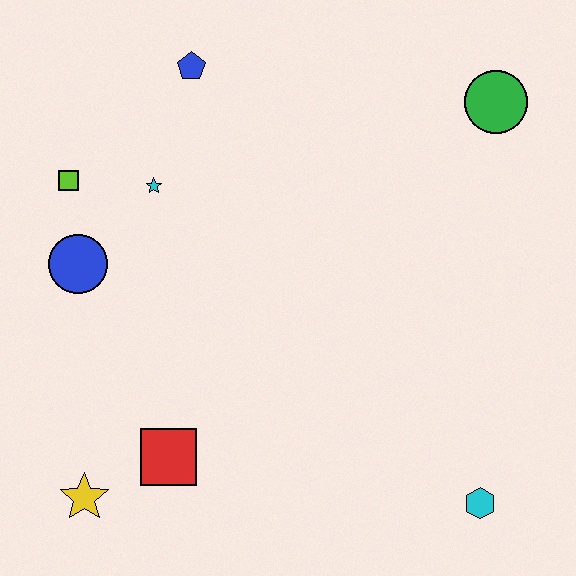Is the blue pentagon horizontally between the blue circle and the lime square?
No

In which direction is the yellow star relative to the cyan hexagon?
The yellow star is to the left of the cyan hexagon.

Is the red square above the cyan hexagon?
Yes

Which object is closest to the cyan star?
The lime square is closest to the cyan star.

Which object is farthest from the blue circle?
The cyan hexagon is farthest from the blue circle.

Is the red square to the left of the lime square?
No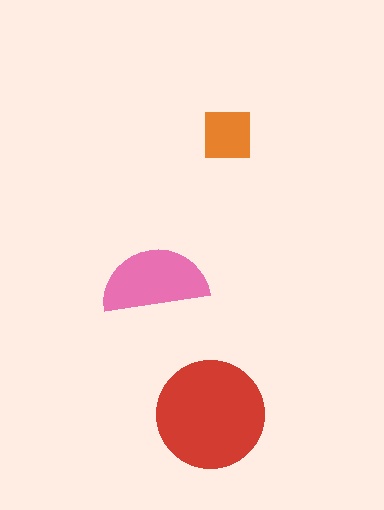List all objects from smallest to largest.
The orange square, the pink semicircle, the red circle.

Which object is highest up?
The orange square is topmost.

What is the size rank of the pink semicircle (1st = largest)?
2nd.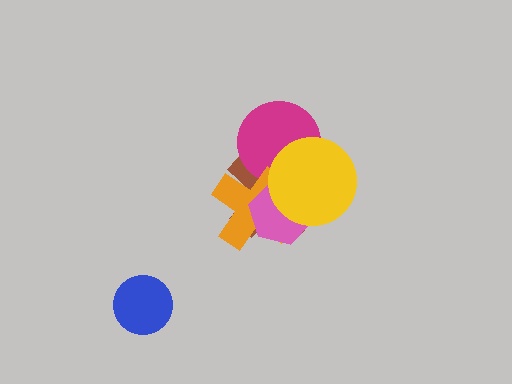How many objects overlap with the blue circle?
0 objects overlap with the blue circle.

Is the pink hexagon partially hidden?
Yes, it is partially covered by another shape.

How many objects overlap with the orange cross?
4 objects overlap with the orange cross.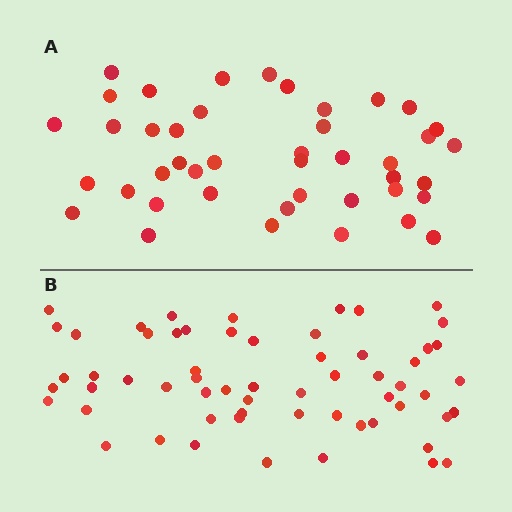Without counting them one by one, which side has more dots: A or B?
Region B (the bottom region) has more dots.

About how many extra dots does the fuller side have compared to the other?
Region B has approximately 15 more dots than region A.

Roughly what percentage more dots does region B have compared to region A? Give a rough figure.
About 40% more.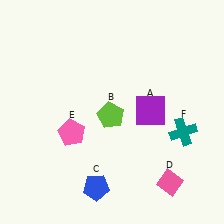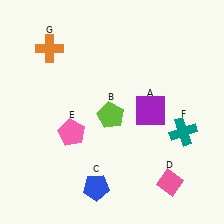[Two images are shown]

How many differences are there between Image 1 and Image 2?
There is 1 difference between the two images.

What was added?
An orange cross (G) was added in Image 2.